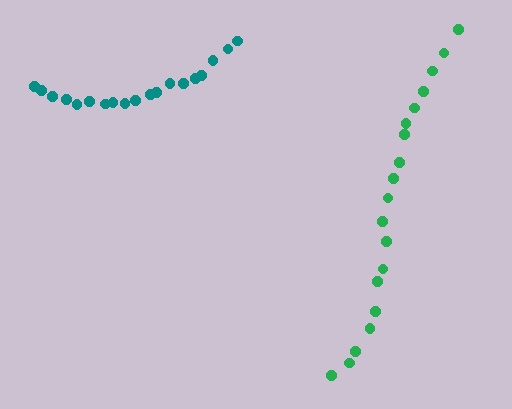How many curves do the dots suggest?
There are 2 distinct paths.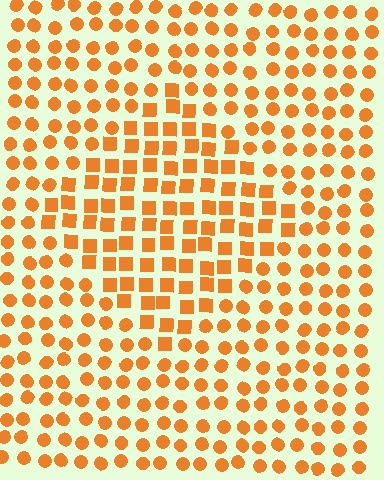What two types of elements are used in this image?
The image uses squares inside the diamond region and circles outside it.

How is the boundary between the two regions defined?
The boundary is defined by a change in element shape: squares inside vs. circles outside. All elements share the same color and spacing.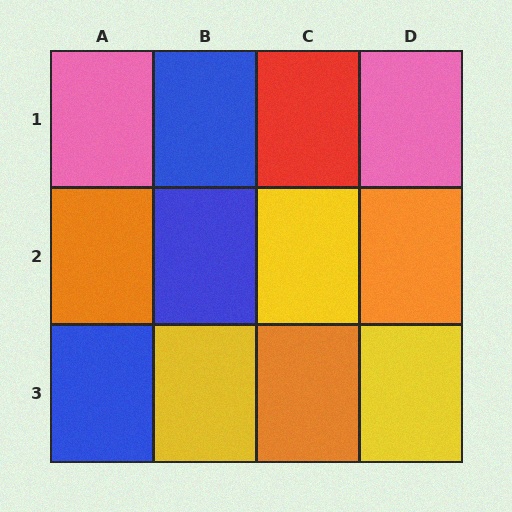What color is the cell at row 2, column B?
Blue.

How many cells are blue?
3 cells are blue.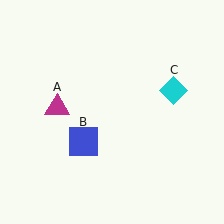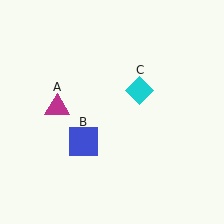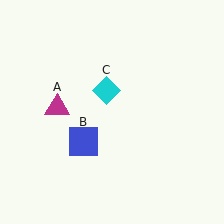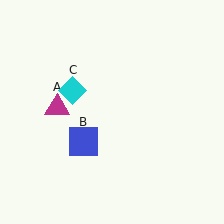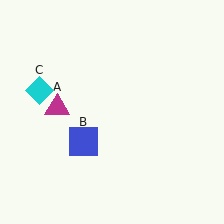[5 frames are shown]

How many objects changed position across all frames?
1 object changed position: cyan diamond (object C).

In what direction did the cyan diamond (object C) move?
The cyan diamond (object C) moved left.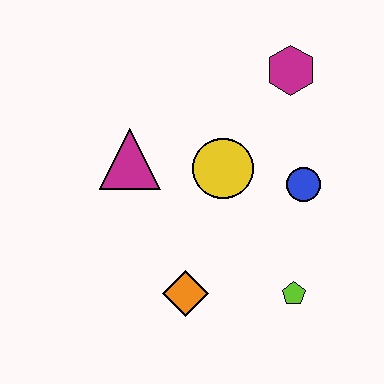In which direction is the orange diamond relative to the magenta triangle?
The orange diamond is below the magenta triangle.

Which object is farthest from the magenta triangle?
The lime pentagon is farthest from the magenta triangle.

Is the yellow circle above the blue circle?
Yes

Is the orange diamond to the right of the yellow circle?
No